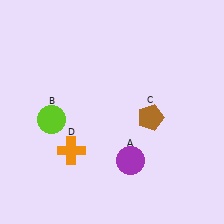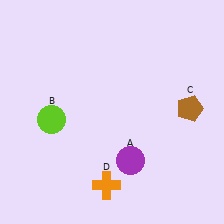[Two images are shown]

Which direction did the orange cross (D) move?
The orange cross (D) moved right.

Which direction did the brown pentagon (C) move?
The brown pentagon (C) moved right.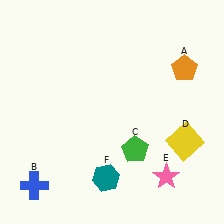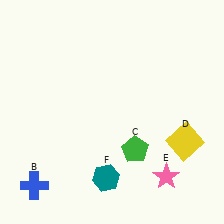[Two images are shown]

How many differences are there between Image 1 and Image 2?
There is 1 difference between the two images.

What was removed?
The orange pentagon (A) was removed in Image 2.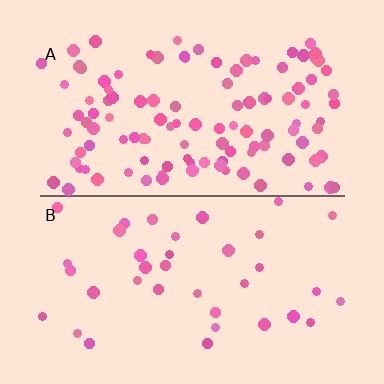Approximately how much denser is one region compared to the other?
Approximately 3.0× — region A over region B.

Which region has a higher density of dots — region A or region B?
A (the top).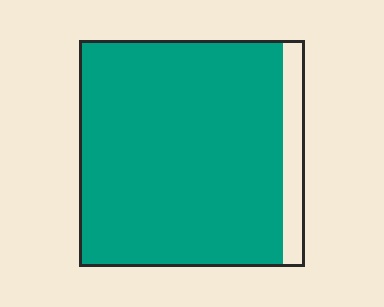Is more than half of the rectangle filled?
Yes.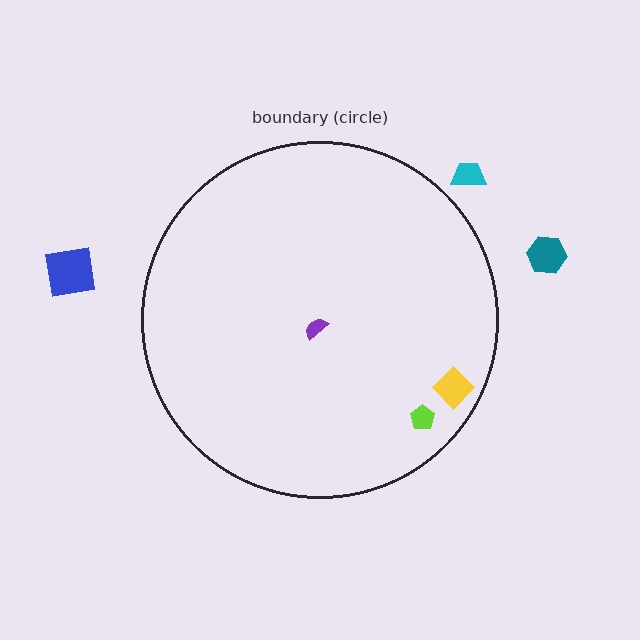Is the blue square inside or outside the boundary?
Outside.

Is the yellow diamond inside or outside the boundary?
Inside.